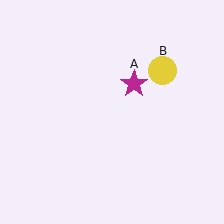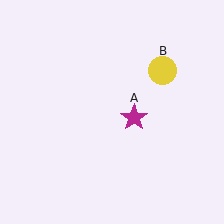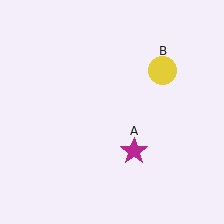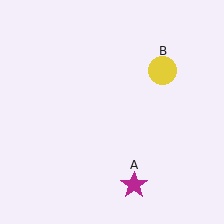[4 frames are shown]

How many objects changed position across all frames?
1 object changed position: magenta star (object A).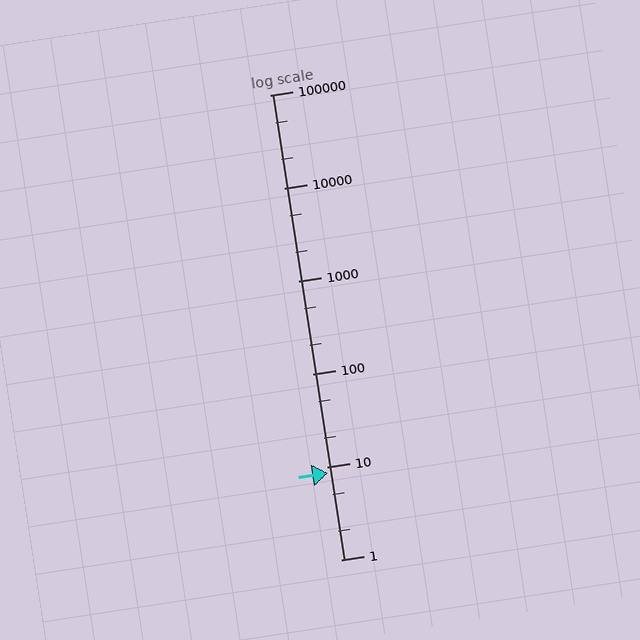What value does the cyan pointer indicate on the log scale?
The pointer indicates approximately 8.6.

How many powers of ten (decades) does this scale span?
The scale spans 5 decades, from 1 to 100000.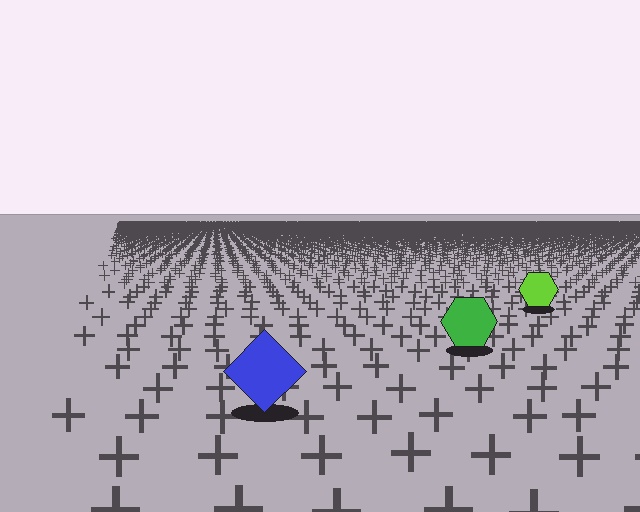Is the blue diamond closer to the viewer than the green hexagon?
Yes. The blue diamond is closer — you can tell from the texture gradient: the ground texture is coarser near it.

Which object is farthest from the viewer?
The lime hexagon is farthest from the viewer. It appears smaller and the ground texture around it is denser.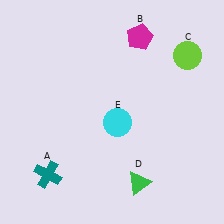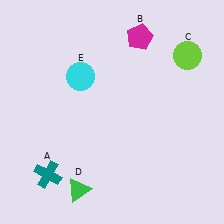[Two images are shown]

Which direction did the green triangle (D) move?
The green triangle (D) moved left.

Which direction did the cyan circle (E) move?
The cyan circle (E) moved up.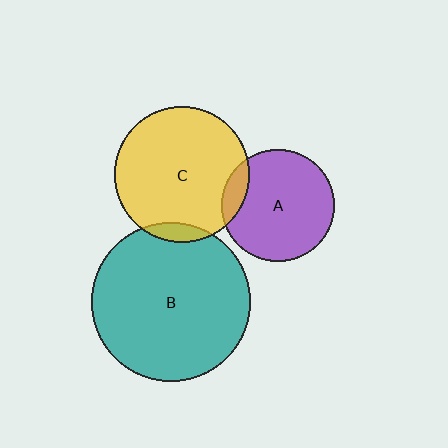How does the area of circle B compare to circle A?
Approximately 2.0 times.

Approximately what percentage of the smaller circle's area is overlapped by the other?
Approximately 5%.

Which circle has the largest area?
Circle B (teal).